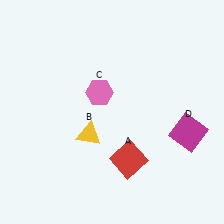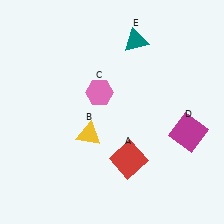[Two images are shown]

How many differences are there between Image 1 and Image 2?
There is 1 difference between the two images.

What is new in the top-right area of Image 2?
A teal triangle (E) was added in the top-right area of Image 2.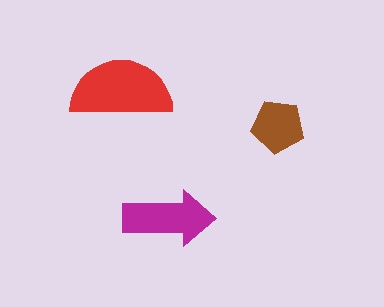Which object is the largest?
The red semicircle.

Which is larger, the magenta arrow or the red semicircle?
The red semicircle.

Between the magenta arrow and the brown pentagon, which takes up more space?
The magenta arrow.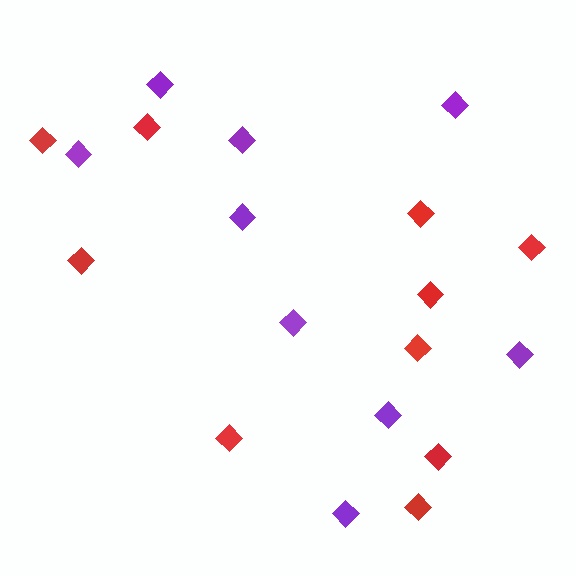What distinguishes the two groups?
There are 2 groups: one group of red diamonds (10) and one group of purple diamonds (9).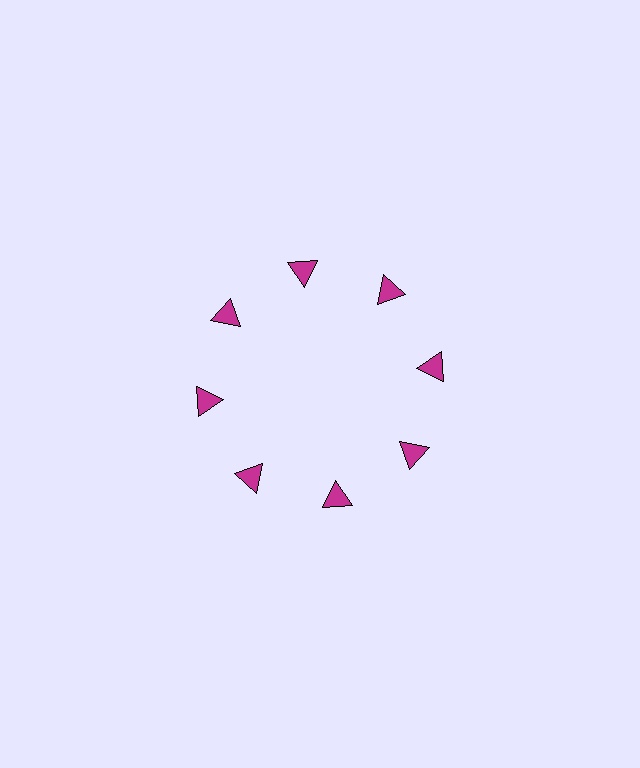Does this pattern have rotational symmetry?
Yes, this pattern has 8-fold rotational symmetry. It looks the same after rotating 45 degrees around the center.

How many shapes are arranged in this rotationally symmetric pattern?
There are 8 shapes, arranged in 8 groups of 1.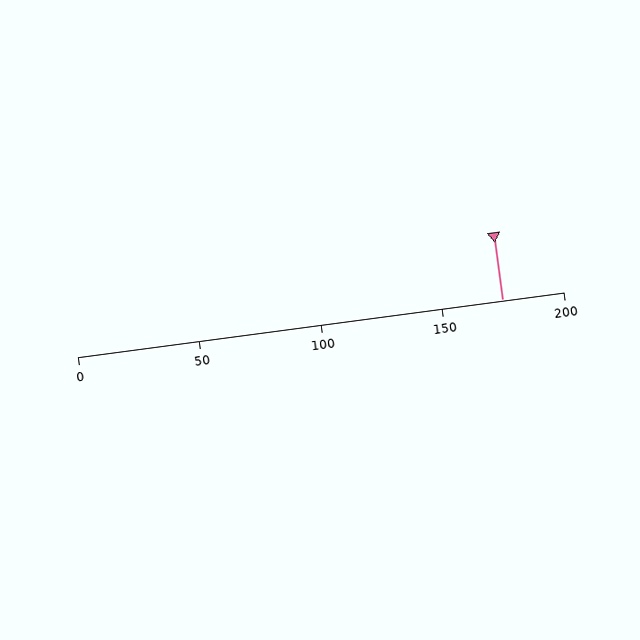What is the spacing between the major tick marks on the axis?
The major ticks are spaced 50 apart.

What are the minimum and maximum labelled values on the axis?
The axis runs from 0 to 200.